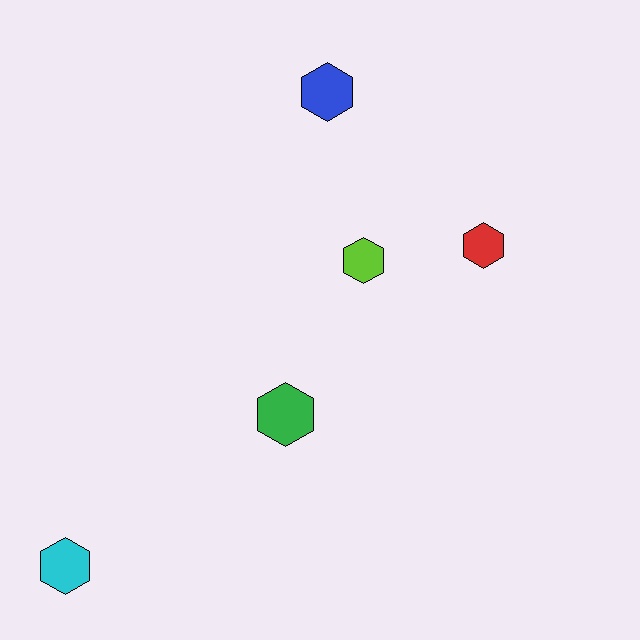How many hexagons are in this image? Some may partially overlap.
There are 5 hexagons.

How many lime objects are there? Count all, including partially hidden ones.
There is 1 lime object.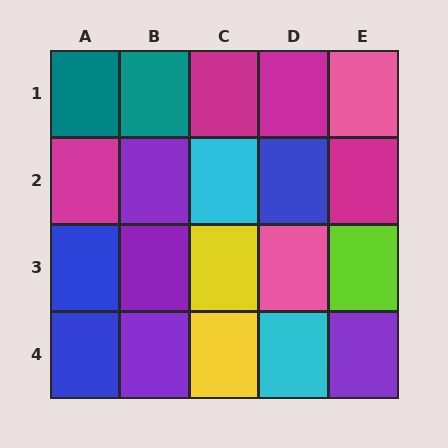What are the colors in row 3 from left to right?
Blue, purple, yellow, pink, lime.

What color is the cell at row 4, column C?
Yellow.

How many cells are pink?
2 cells are pink.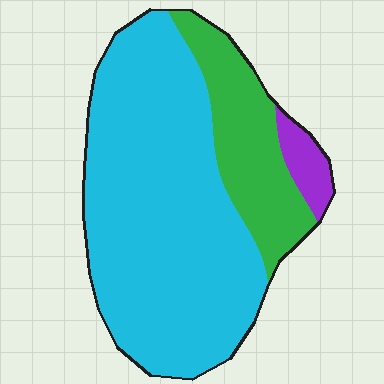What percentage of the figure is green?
Green covers around 25% of the figure.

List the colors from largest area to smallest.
From largest to smallest: cyan, green, purple.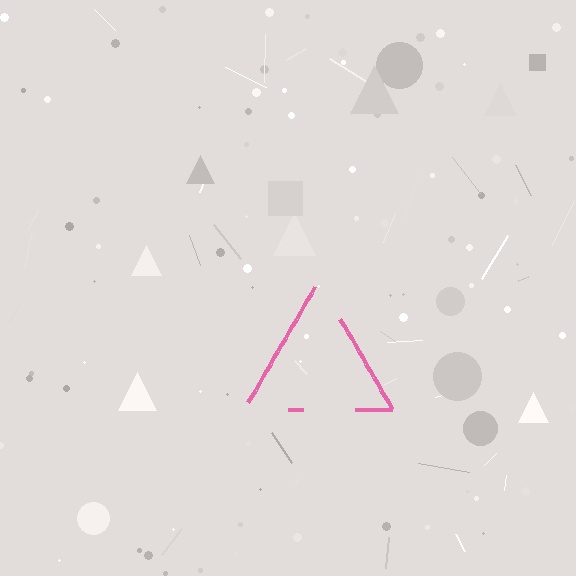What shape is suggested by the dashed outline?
The dashed outline suggests a triangle.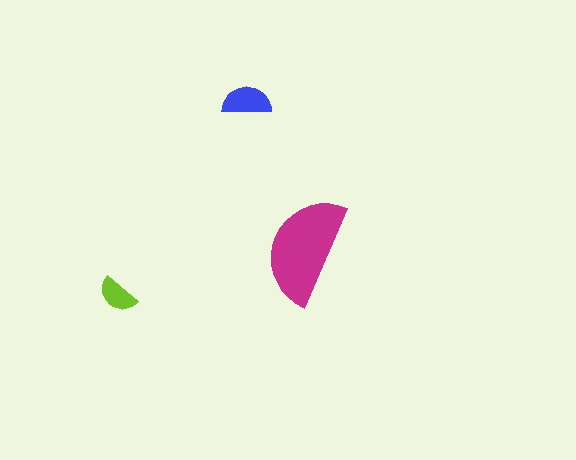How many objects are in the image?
There are 3 objects in the image.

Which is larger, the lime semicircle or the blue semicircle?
The blue one.